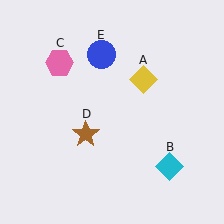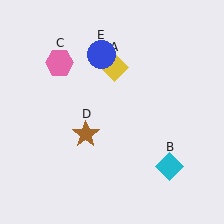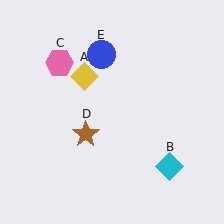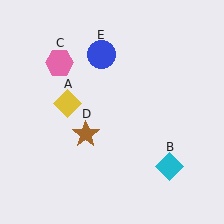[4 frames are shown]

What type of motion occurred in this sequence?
The yellow diamond (object A) rotated counterclockwise around the center of the scene.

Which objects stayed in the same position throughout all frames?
Cyan diamond (object B) and pink hexagon (object C) and brown star (object D) and blue circle (object E) remained stationary.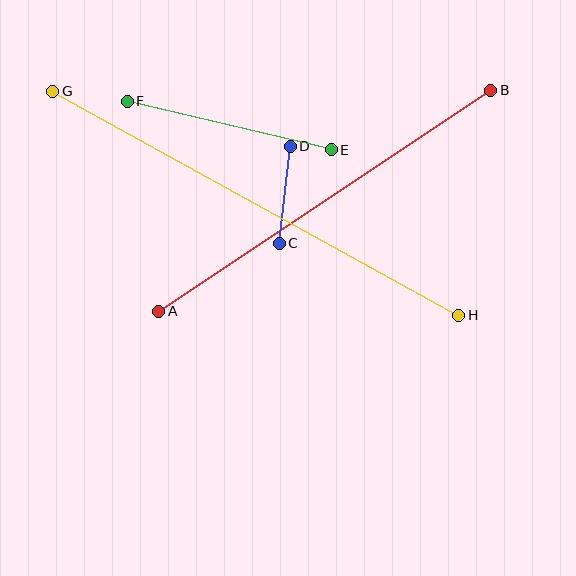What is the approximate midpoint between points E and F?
The midpoint is at approximately (229, 125) pixels.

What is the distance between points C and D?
The distance is approximately 97 pixels.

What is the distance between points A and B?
The distance is approximately 399 pixels.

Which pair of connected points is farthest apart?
Points G and H are farthest apart.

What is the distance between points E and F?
The distance is approximately 209 pixels.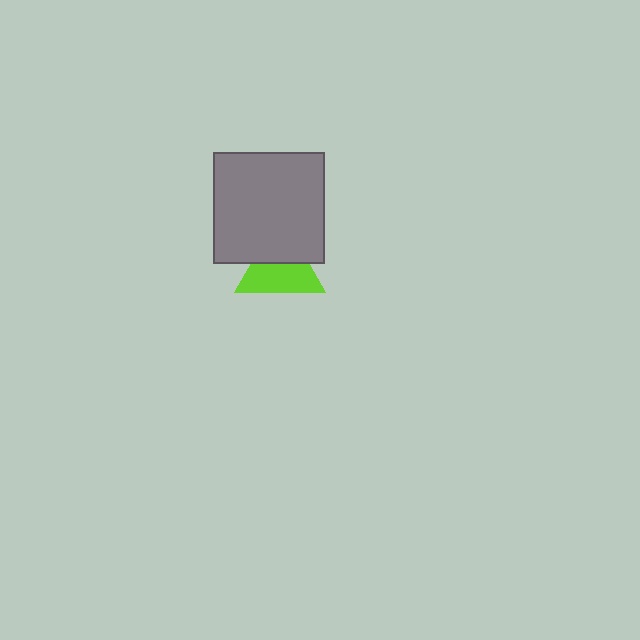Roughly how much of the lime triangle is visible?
About half of it is visible (roughly 60%).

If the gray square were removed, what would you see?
You would see the complete lime triangle.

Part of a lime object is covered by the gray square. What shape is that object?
It is a triangle.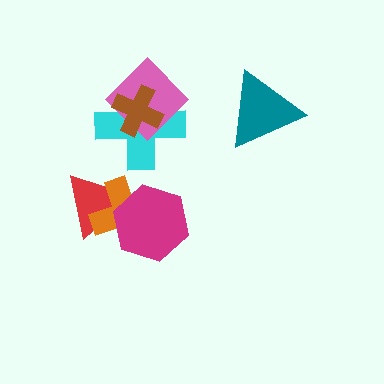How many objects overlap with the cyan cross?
2 objects overlap with the cyan cross.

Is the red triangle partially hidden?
Yes, it is partially covered by another shape.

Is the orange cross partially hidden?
Yes, it is partially covered by another shape.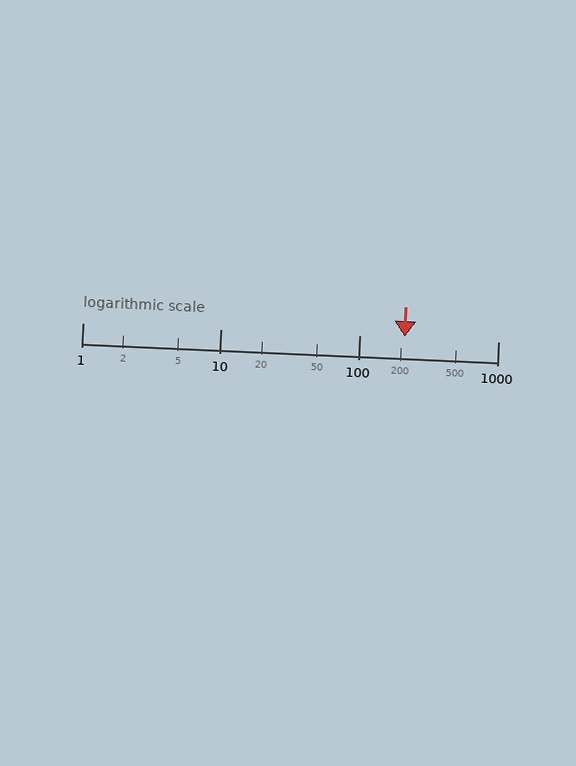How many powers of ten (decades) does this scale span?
The scale spans 3 decades, from 1 to 1000.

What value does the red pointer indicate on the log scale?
The pointer indicates approximately 210.